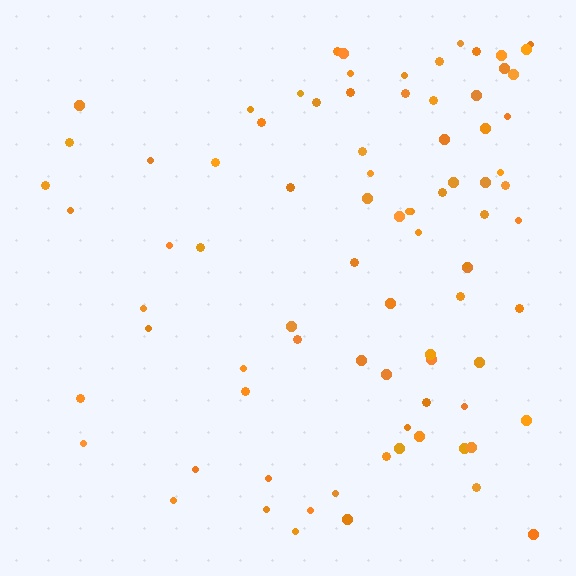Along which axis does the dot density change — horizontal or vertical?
Horizontal.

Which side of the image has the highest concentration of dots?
The right.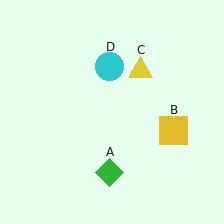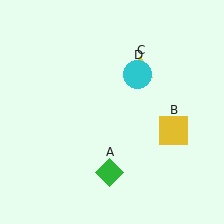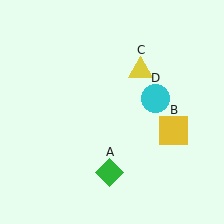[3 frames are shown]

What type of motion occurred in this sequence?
The cyan circle (object D) rotated clockwise around the center of the scene.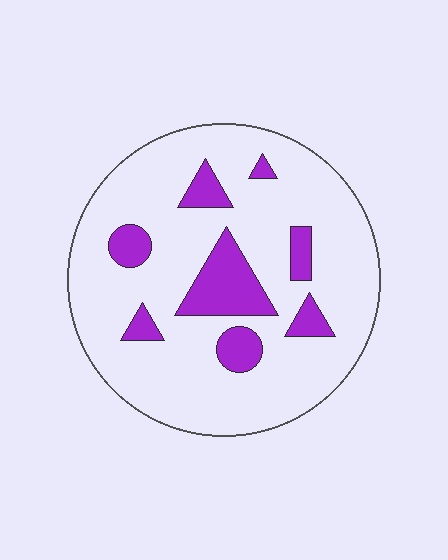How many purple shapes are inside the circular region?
8.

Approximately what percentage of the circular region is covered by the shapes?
Approximately 15%.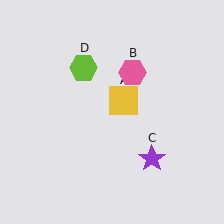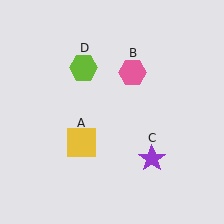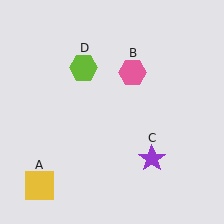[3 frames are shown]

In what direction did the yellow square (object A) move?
The yellow square (object A) moved down and to the left.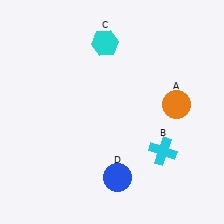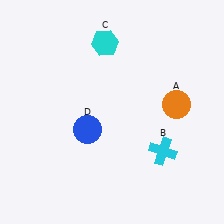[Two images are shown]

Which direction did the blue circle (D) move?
The blue circle (D) moved up.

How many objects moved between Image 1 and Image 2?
1 object moved between the two images.